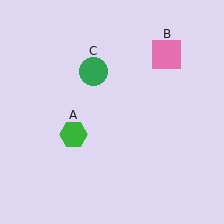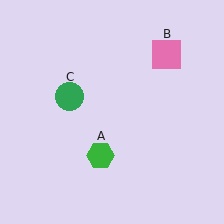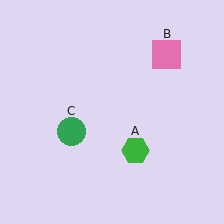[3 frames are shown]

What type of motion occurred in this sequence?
The green hexagon (object A), green circle (object C) rotated counterclockwise around the center of the scene.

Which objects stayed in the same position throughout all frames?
Pink square (object B) remained stationary.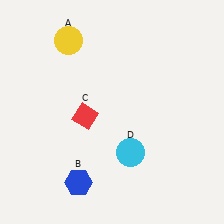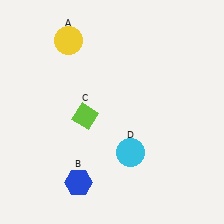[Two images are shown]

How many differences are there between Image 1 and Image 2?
There is 1 difference between the two images.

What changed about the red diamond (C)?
In Image 1, C is red. In Image 2, it changed to lime.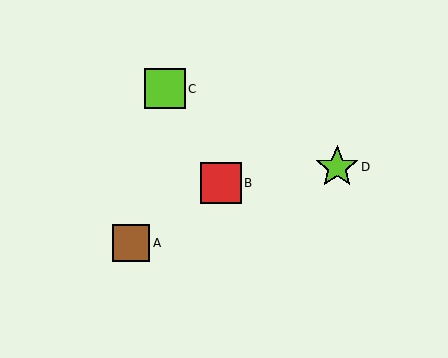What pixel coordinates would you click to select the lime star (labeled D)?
Click at (337, 167) to select the lime star D.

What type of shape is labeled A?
Shape A is a brown square.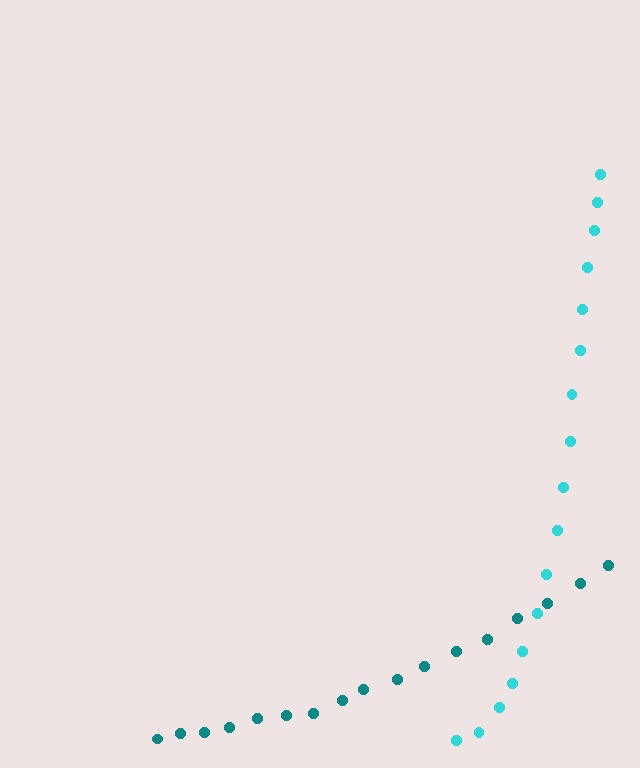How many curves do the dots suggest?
There are 2 distinct paths.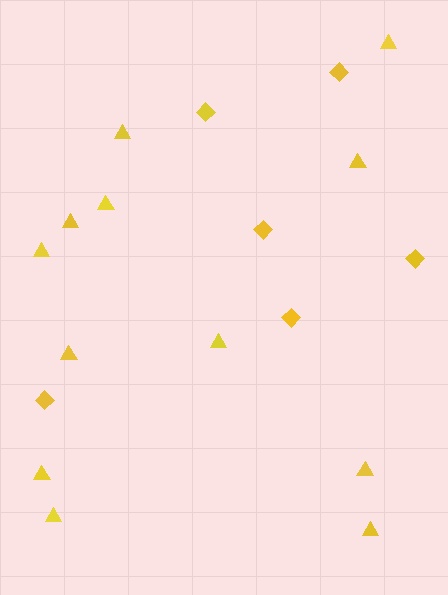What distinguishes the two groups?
There are 2 groups: one group of diamonds (6) and one group of triangles (12).